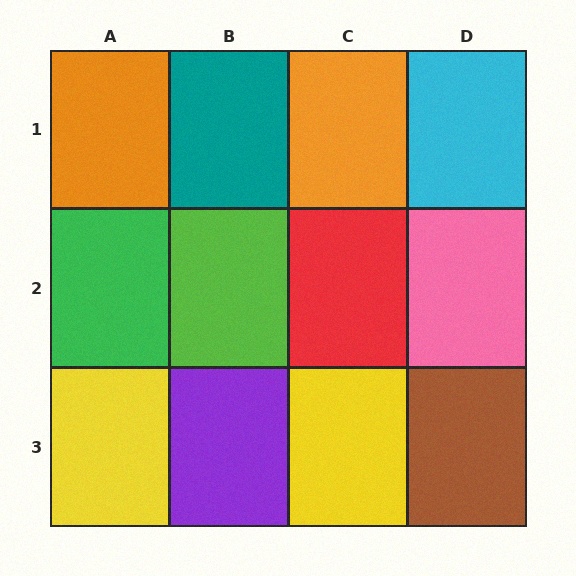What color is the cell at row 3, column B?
Purple.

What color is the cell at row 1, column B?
Teal.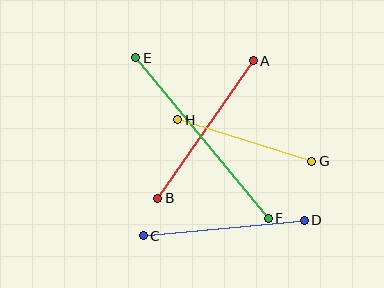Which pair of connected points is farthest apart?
Points E and F are farthest apart.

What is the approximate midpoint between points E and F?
The midpoint is at approximately (202, 138) pixels.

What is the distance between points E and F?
The distance is approximately 208 pixels.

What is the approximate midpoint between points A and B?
The midpoint is at approximately (205, 130) pixels.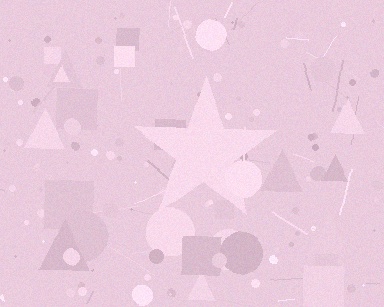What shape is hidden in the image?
A star is hidden in the image.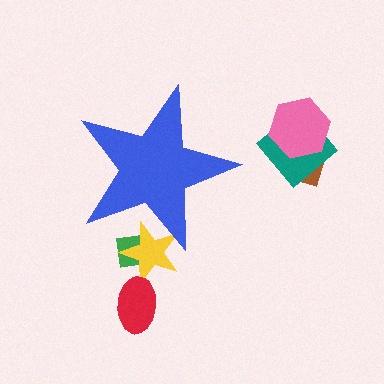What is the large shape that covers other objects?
A blue star.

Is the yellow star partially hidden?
Yes, the yellow star is partially hidden behind the blue star.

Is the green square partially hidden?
Yes, the green square is partially hidden behind the blue star.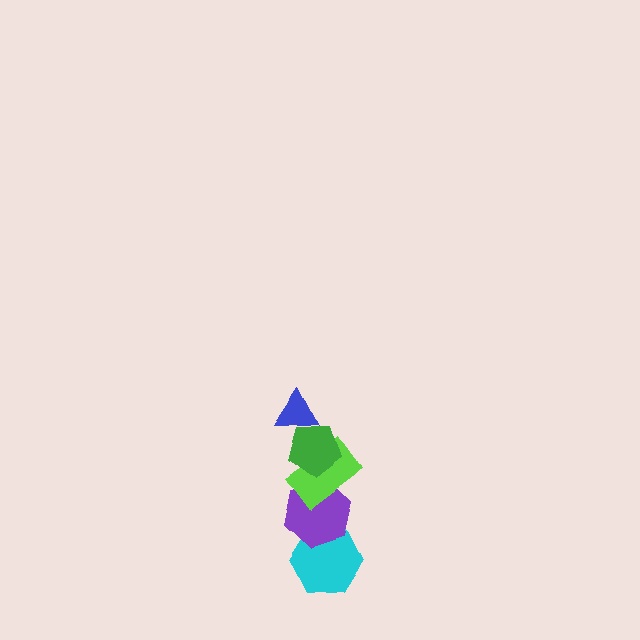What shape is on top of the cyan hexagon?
The purple hexagon is on top of the cyan hexagon.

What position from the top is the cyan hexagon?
The cyan hexagon is 5th from the top.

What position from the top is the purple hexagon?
The purple hexagon is 4th from the top.